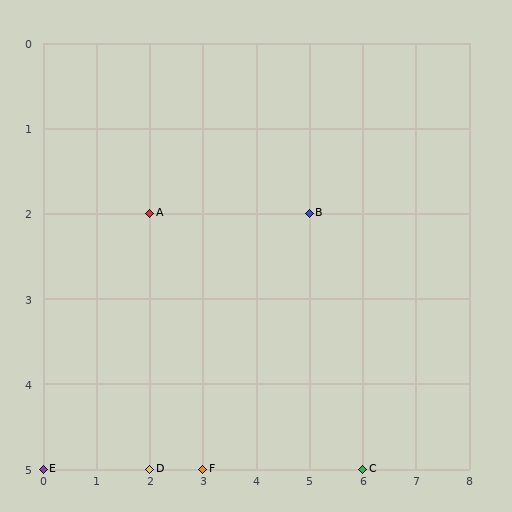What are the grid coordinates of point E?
Point E is at grid coordinates (0, 5).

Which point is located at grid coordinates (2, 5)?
Point D is at (2, 5).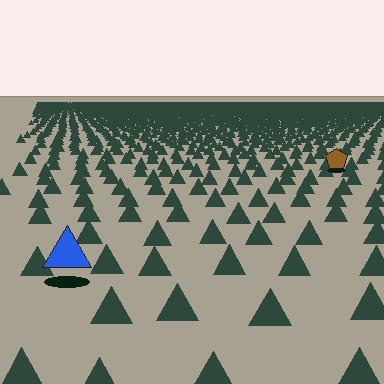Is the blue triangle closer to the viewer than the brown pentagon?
Yes. The blue triangle is closer — you can tell from the texture gradient: the ground texture is coarser near it.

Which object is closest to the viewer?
The blue triangle is closest. The texture marks near it are larger and more spread out.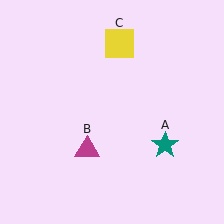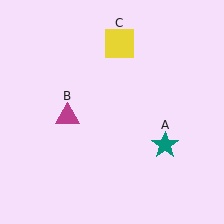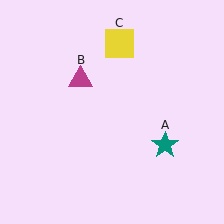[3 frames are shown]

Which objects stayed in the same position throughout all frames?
Teal star (object A) and yellow square (object C) remained stationary.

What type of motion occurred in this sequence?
The magenta triangle (object B) rotated clockwise around the center of the scene.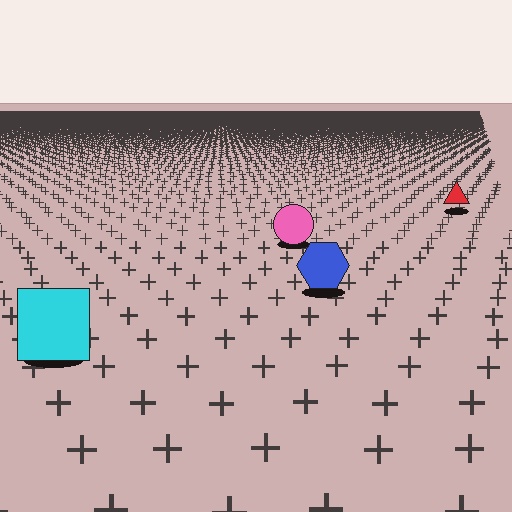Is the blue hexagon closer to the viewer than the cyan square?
No. The cyan square is closer — you can tell from the texture gradient: the ground texture is coarser near it.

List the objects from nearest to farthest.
From nearest to farthest: the cyan square, the blue hexagon, the pink circle, the red triangle.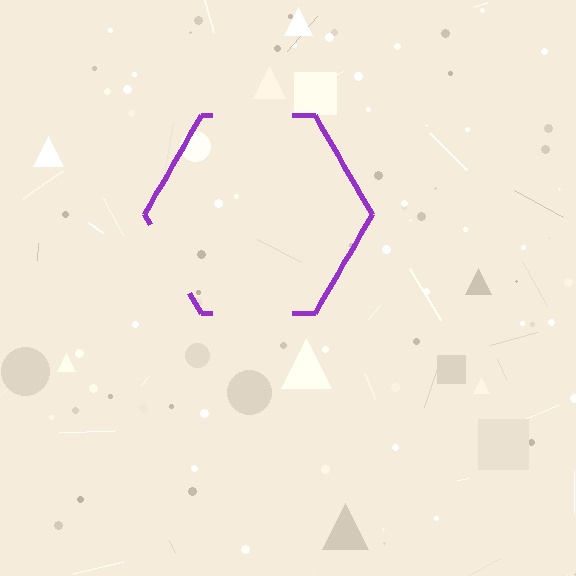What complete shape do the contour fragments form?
The contour fragments form a hexagon.